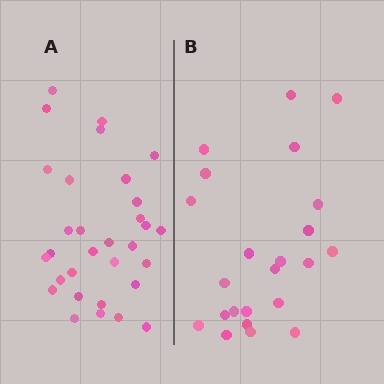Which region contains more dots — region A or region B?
Region A (the left region) has more dots.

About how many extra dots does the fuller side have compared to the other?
Region A has roughly 8 or so more dots than region B.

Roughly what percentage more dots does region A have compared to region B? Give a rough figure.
About 35% more.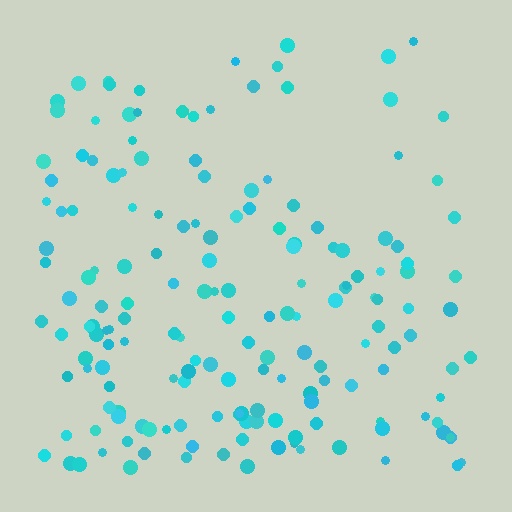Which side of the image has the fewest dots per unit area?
The top.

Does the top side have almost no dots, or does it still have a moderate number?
Still a moderate number, just noticeably fewer than the bottom.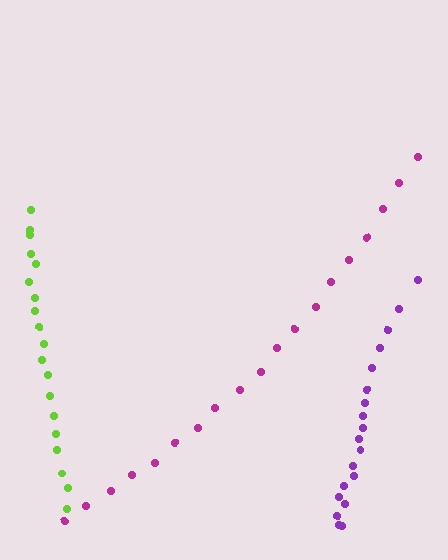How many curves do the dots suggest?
There are 3 distinct paths.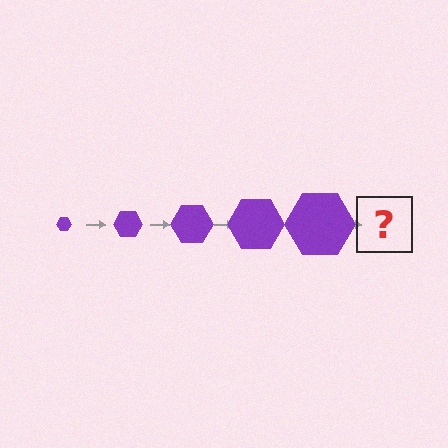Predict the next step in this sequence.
The next step is a purple hexagon, larger than the previous one.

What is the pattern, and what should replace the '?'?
The pattern is that the hexagon gets progressively larger each step. The '?' should be a purple hexagon, larger than the previous one.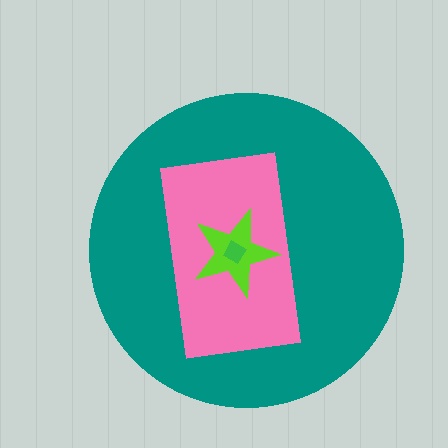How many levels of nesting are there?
4.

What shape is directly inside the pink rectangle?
The lime star.